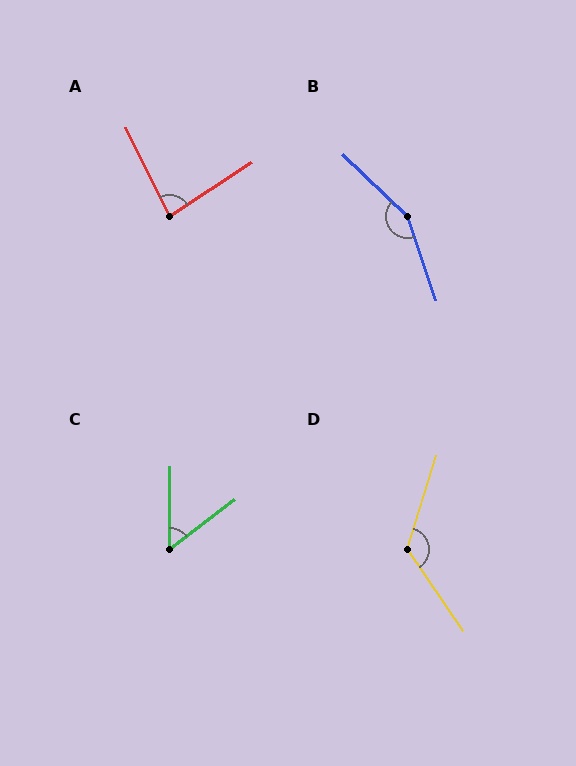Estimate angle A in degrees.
Approximately 83 degrees.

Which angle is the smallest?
C, at approximately 52 degrees.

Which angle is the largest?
B, at approximately 152 degrees.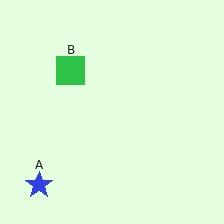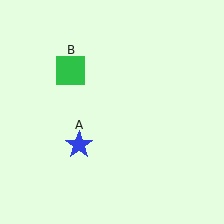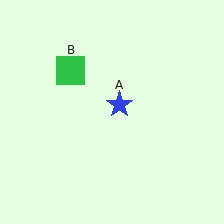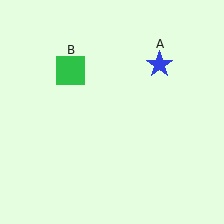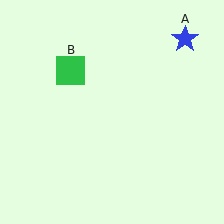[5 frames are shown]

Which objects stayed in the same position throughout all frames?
Green square (object B) remained stationary.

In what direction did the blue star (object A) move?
The blue star (object A) moved up and to the right.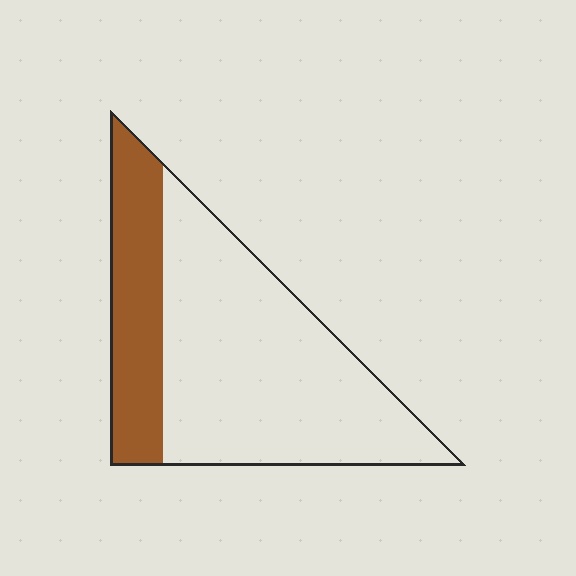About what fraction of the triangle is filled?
About one quarter (1/4).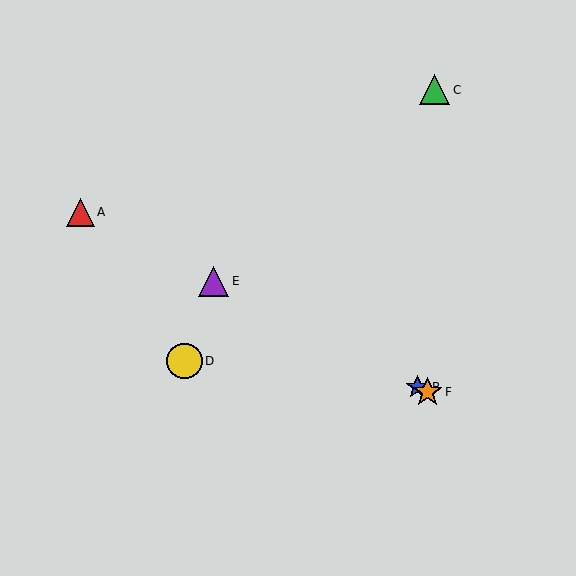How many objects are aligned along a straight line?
4 objects (A, B, E, F) are aligned along a straight line.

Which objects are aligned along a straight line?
Objects A, B, E, F are aligned along a straight line.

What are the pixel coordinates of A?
Object A is at (80, 212).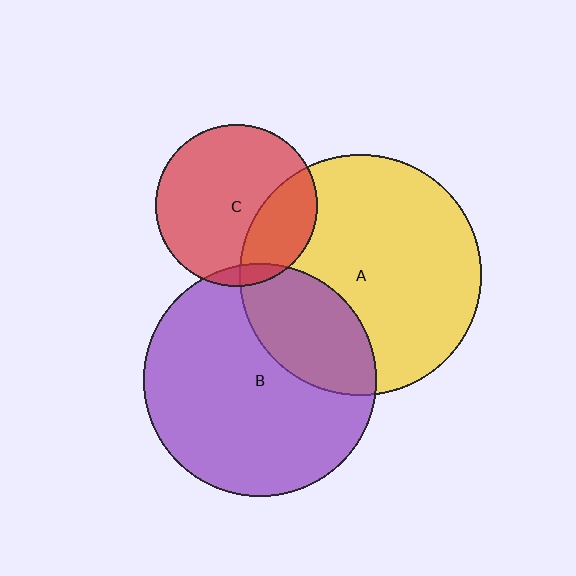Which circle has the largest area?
Circle A (yellow).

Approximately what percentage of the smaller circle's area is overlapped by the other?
Approximately 30%.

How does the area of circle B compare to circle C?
Approximately 2.1 times.